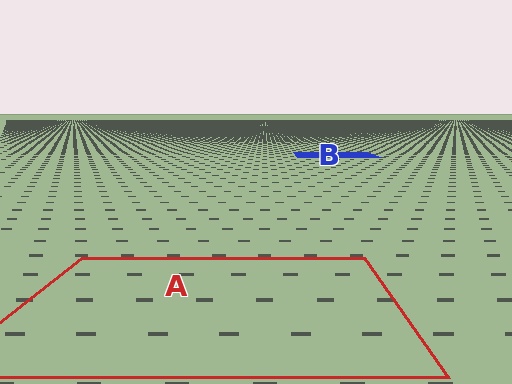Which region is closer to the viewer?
Region A is closer. The texture elements there are larger and more spread out.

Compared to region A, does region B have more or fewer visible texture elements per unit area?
Region B has more texture elements per unit area — they are packed more densely because it is farther away.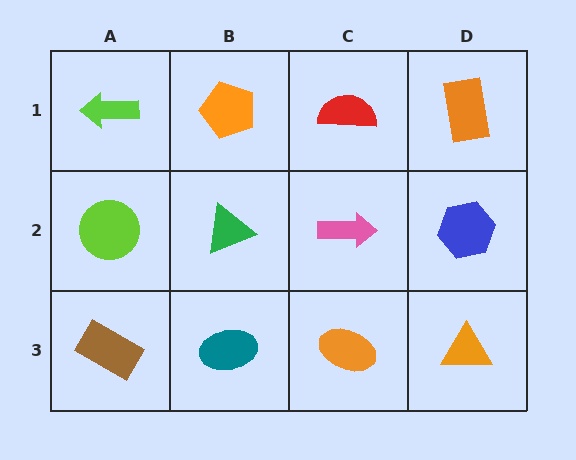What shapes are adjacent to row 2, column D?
An orange rectangle (row 1, column D), an orange triangle (row 3, column D), a pink arrow (row 2, column C).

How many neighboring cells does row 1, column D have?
2.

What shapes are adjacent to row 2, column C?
A red semicircle (row 1, column C), an orange ellipse (row 3, column C), a green triangle (row 2, column B), a blue hexagon (row 2, column D).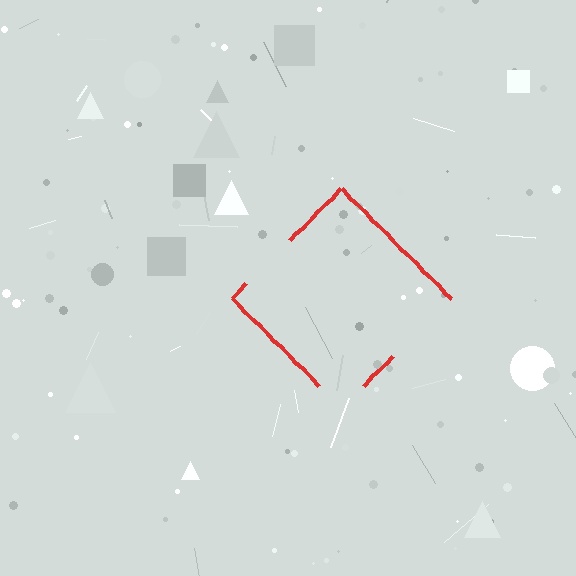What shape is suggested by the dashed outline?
The dashed outline suggests a diamond.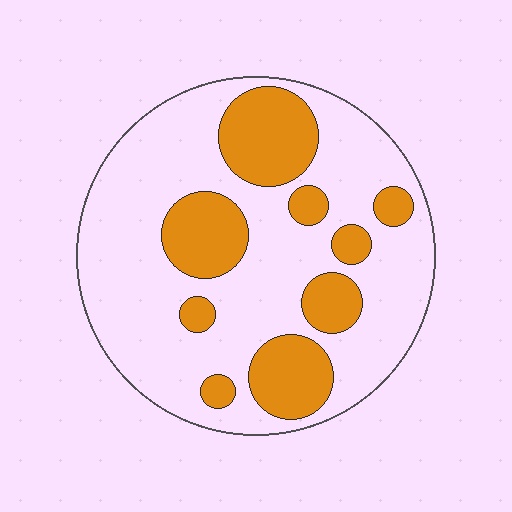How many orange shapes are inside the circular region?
9.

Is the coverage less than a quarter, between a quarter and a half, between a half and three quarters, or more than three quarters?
Between a quarter and a half.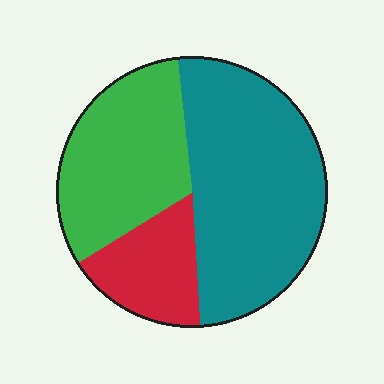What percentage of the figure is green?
Green covers 32% of the figure.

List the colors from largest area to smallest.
From largest to smallest: teal, green, red.